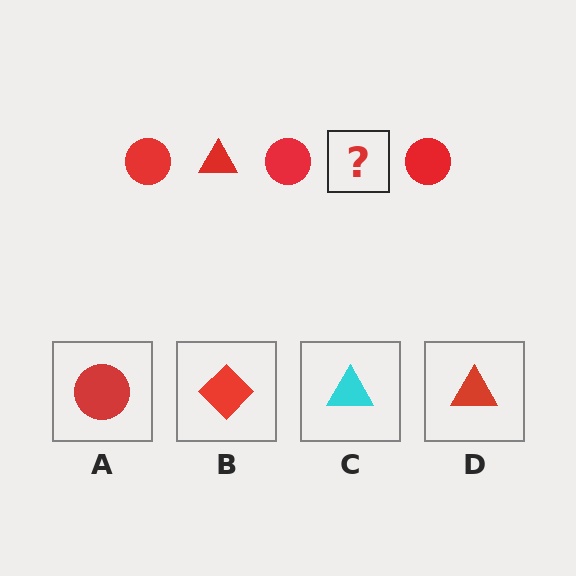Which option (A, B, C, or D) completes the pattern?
D.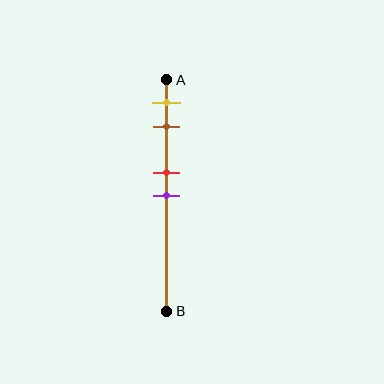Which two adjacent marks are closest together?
The red and purple marks are the closest adjacent pair.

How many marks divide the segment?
There are 4 marks dividing the segment.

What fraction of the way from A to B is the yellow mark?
The yellow mark is approximately 10% (0.1) of the way from A to B.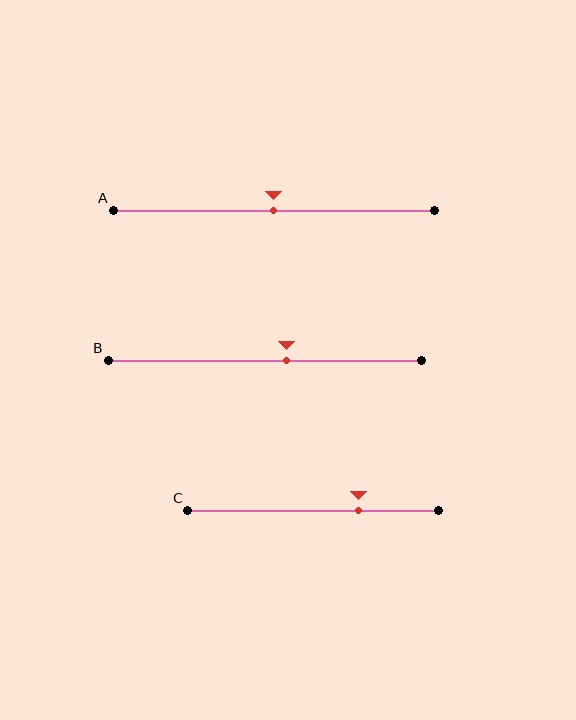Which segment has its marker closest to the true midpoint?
Segment A has its marker closest to the true midpoint.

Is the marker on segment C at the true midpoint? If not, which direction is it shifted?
No, the marker on segment C is shifted to the right by about 18% of the segment length.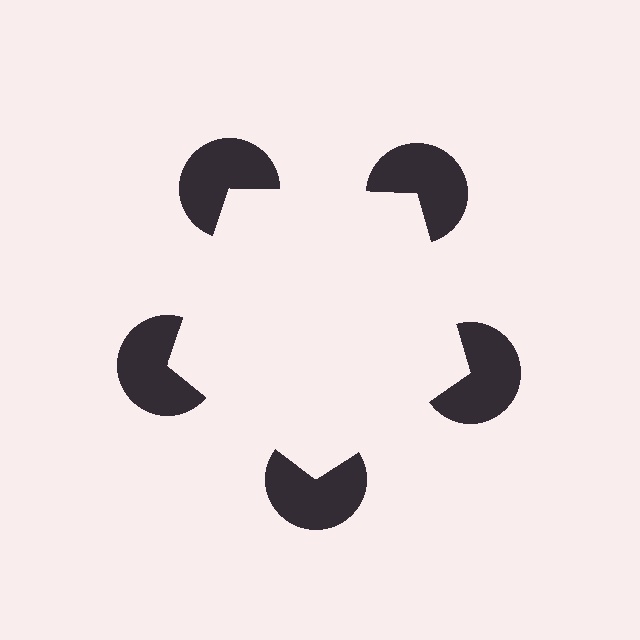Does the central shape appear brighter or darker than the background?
It typically appears slightly brighter than the background, even though no actual brightness change is drawn.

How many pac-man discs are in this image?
There are 5 — one at each vertex of the illusory pentagon.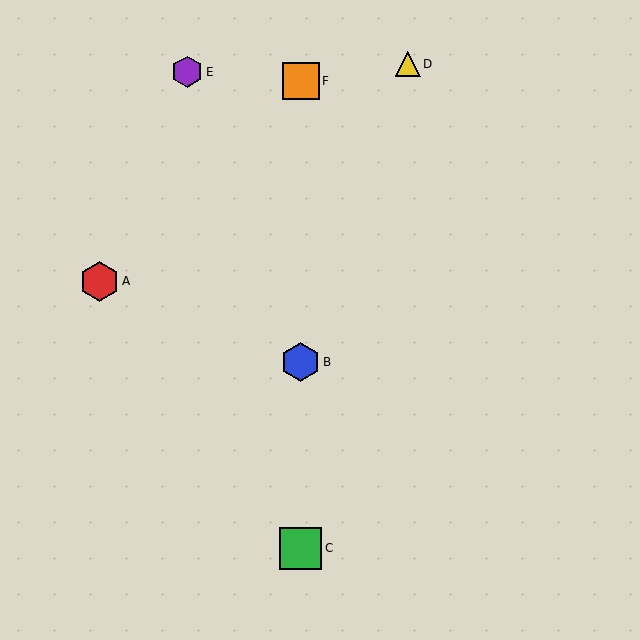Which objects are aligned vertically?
Objects B, C, F are aligned vertically.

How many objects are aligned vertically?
3 objects (B, C, F) are aligned vertically.